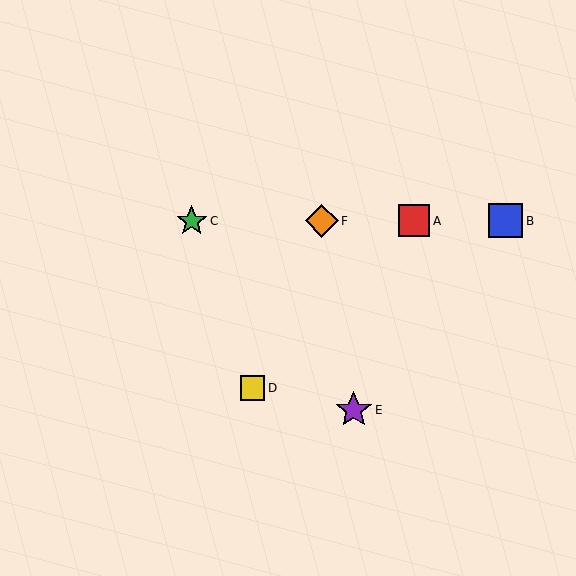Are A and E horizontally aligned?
No, A is at y≈221 and E is at y≈410.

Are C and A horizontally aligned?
Yes, both are at y≈221.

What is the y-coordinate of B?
Object B is at y≈221.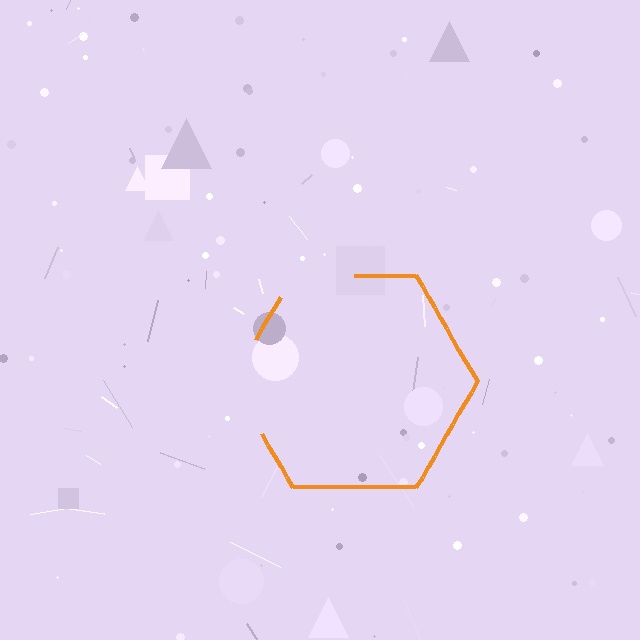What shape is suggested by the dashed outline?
The dashed outline suggests a hexagon.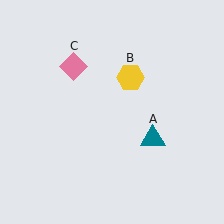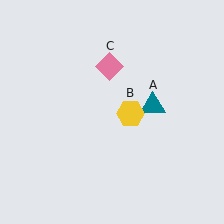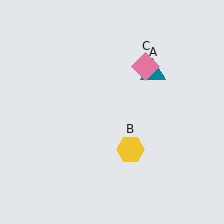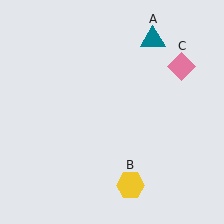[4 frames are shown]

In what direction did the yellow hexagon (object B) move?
The yellow hexagon (object B) moved down.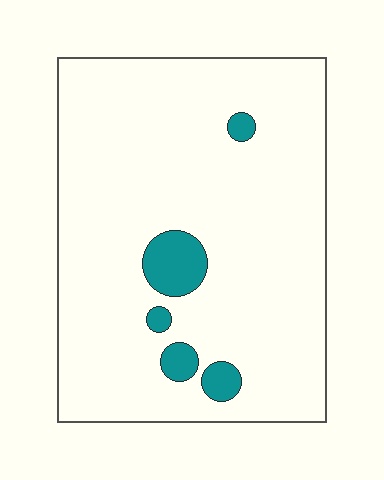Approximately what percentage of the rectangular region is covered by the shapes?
Approximately 5%.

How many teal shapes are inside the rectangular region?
5.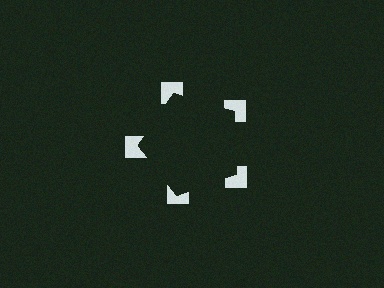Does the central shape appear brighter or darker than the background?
It typically appears slightly darker than the background, even though no actual brightness change is drawn.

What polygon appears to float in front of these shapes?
An illusory pentagon — its edges are inferred from the aligned wedge cuts in the notched squares, not physically drawn.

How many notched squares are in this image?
There are 5 — one at each vertex of the illusory pentagon.